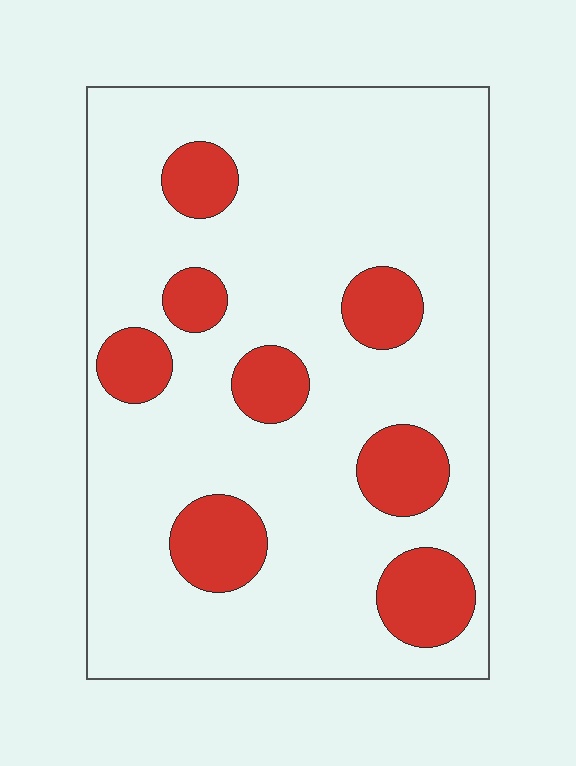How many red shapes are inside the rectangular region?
8.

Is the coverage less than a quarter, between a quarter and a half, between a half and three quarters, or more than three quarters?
Less than a quarter.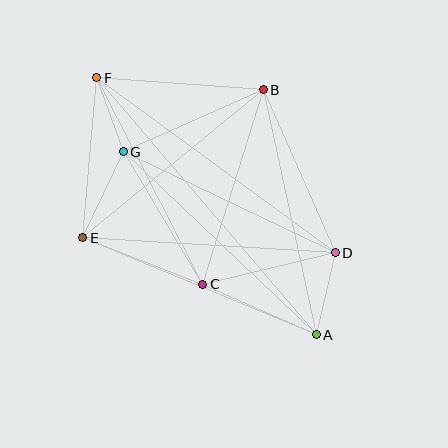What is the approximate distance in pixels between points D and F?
The distance between D and F is approximately 296 pixels.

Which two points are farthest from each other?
Points A and F are farthest from each other.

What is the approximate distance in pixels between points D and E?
The distance between D and E is approximately 253 pixels.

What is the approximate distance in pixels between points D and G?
The distance between D and G is approximately 235 pixels.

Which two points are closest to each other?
Points F and G are closest to each other.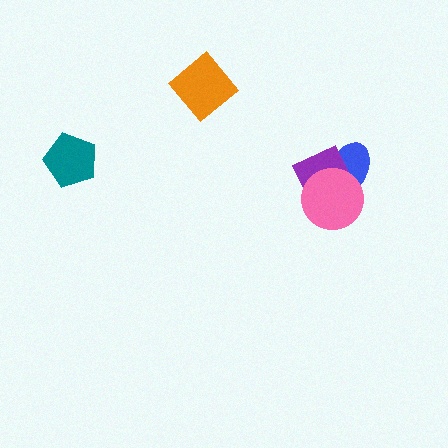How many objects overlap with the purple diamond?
2 objects overlap with the purple diamond.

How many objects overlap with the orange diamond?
0 objects overlap with the orange diamond.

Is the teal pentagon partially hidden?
No, no other shape covers it.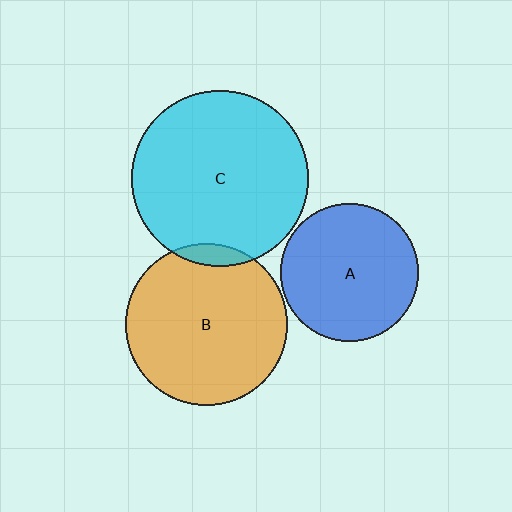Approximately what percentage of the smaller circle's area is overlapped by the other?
Approximately 5%.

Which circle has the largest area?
Circle C (cyan).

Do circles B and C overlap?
Yes.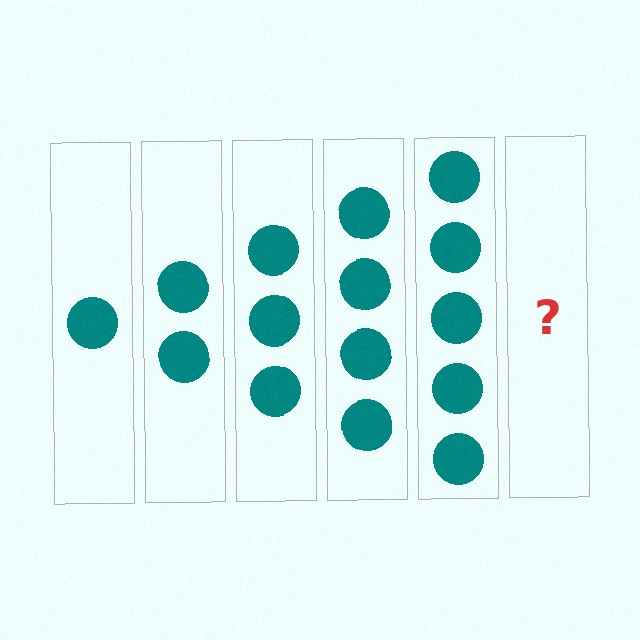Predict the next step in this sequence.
The next step is 6 circles.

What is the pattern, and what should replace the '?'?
The pattern is that each step adds one more circle. The '?' should be 6 circles.